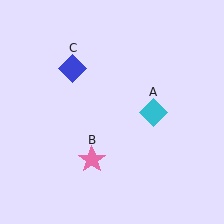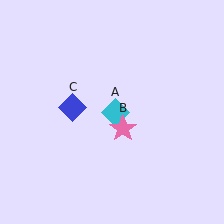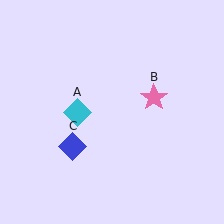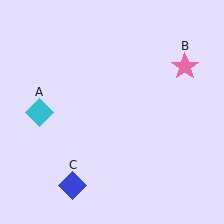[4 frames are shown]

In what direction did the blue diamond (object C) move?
The blue diamond (object C) moved down.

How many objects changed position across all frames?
3 objects changed position: cyan diamond (object A), pink star (object B), blue diamond (object C).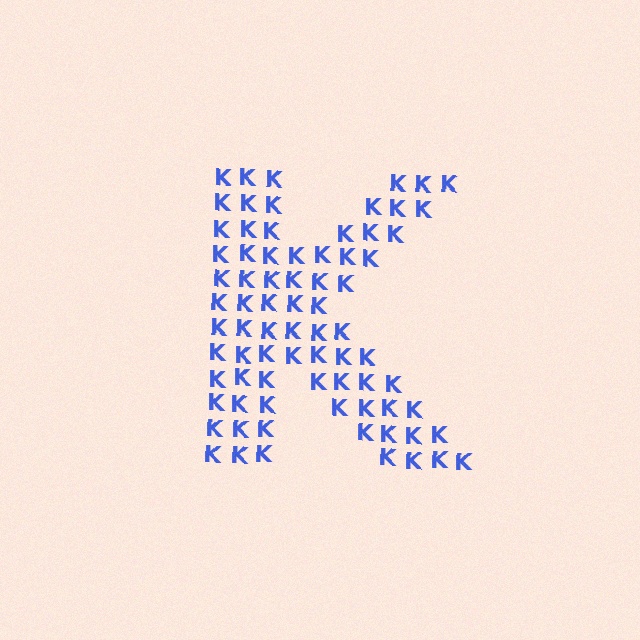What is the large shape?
The large shape is the letter K.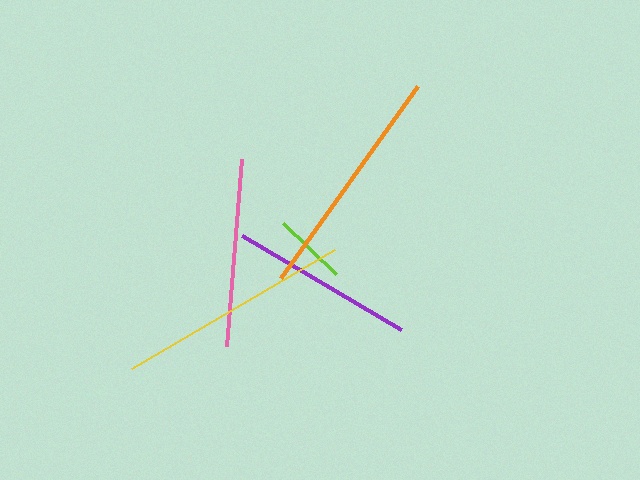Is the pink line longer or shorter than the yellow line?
The yellow line is longer than the pink line.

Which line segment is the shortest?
The lime line is the shortest at approximately 73 pixels.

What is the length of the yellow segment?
The yellow segment is approximately 235 pixels long.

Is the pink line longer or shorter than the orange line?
The orange line is longer than the pink line.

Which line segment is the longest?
The orange line is the longest at approximately 237 pixels.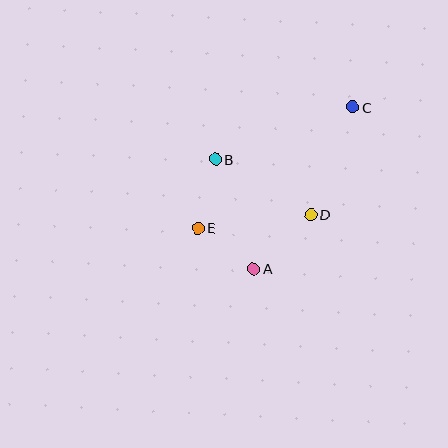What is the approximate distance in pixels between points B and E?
The distance between B and E is approximately 71 pixels.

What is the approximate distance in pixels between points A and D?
The distance between A and D is approximately 79 pixels.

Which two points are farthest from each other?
Points C and E are farthest from each other.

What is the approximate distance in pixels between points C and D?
The distance between C and D is approximately 116 pixels.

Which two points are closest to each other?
Points A and E are closest to each other.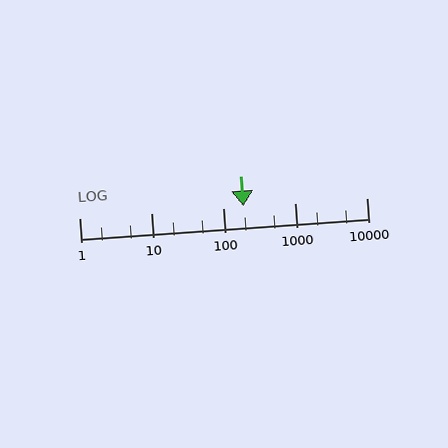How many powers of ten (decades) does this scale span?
The scale spans 4 decades, from 1 to 10000.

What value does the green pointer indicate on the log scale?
The pointer indicates approximately 190.